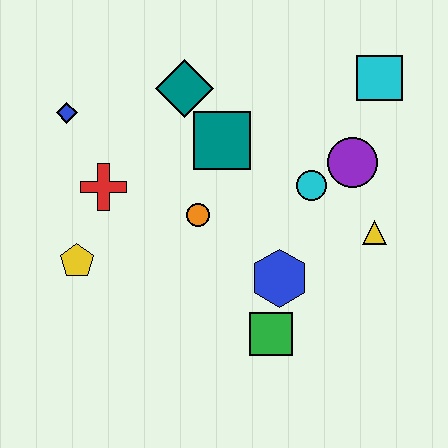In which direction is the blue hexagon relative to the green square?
The blue hexagon is above the green square.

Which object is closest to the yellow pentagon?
The red cross is closest to the yellow pentagon.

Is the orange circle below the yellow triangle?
No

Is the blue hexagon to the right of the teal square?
Yes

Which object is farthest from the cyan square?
The yellow pentagon is farthest from the cyan square.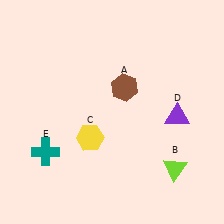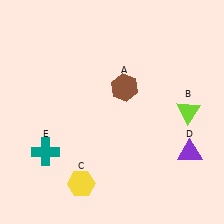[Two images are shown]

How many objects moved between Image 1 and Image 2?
3 objects moved between the two images.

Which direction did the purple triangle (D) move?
The purple triangle (D) moved down.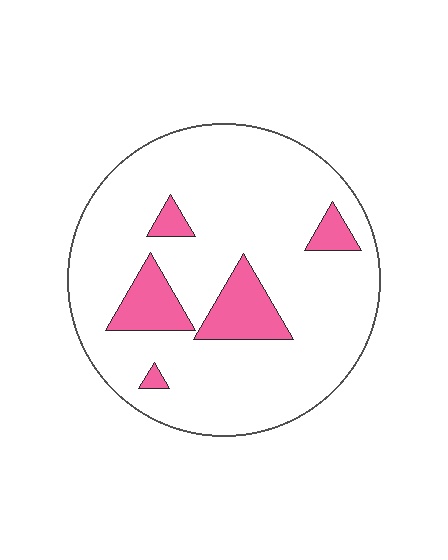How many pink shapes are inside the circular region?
5.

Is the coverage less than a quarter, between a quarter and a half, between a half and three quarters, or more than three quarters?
Less than a quarter.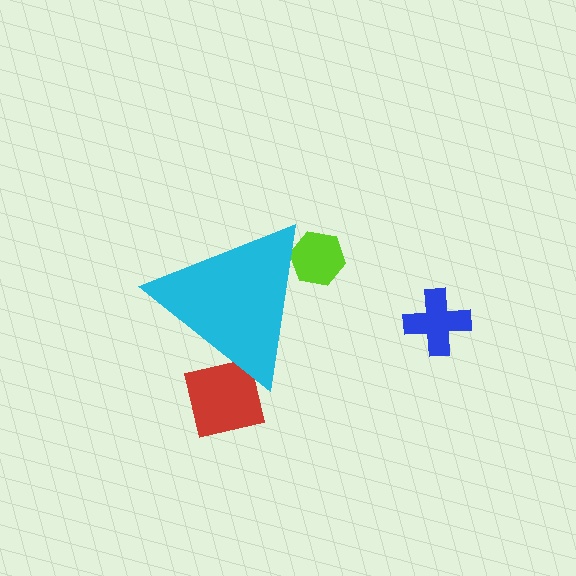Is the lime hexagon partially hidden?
Yes, the lime hexagon is partially hidden behind the cyan triangle.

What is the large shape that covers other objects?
A cyan triangle.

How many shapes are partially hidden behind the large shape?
2 shapes are partially hidden.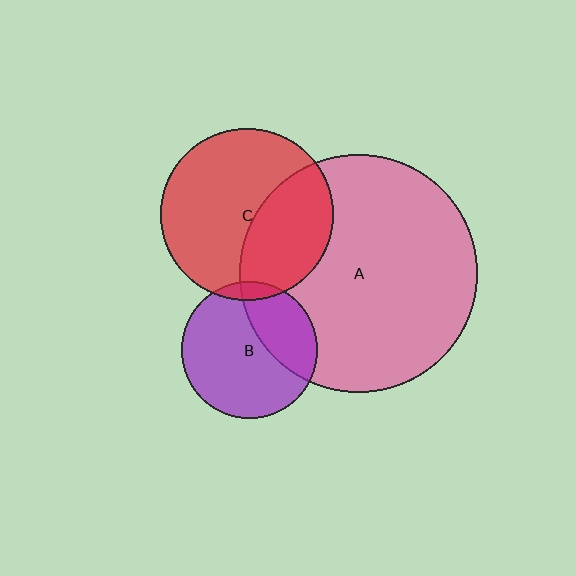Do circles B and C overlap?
Yes.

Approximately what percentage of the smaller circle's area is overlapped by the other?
Approximately 5%.